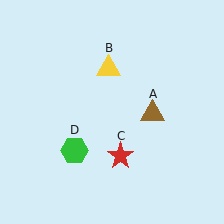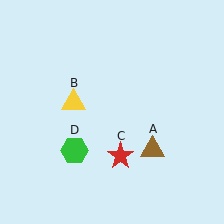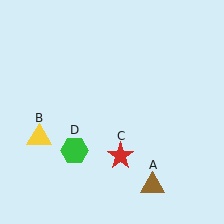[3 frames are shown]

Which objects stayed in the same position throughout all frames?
Red star (object C) and green hexagon (object D) remained stationary.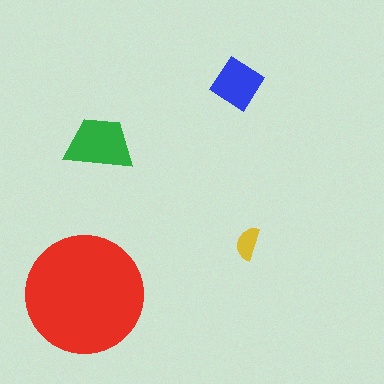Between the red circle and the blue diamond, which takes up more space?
The red circle.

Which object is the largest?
The red circle.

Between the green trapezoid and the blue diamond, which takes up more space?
The green trapezoid.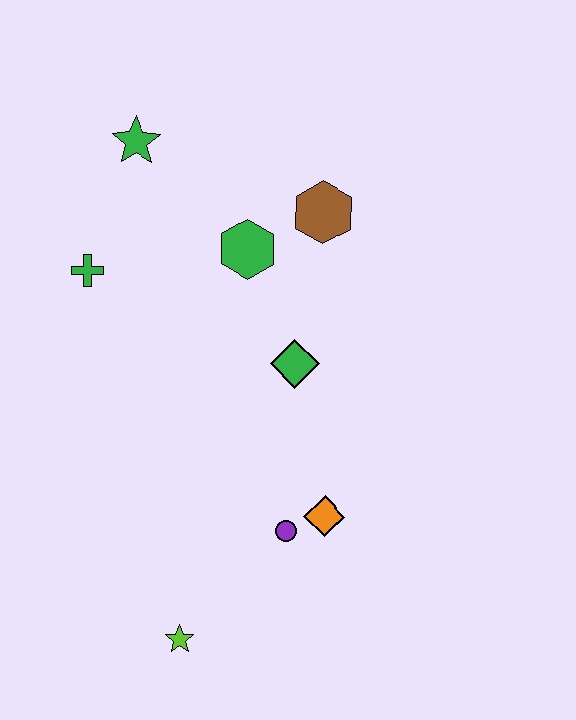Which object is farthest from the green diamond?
The lime star is farthest from the green diamond.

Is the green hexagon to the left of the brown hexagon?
Yes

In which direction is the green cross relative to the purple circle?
The green cross is above the purple circle.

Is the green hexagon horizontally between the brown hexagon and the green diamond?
No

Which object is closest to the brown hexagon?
The green hexagon is closest to the brown hexagon.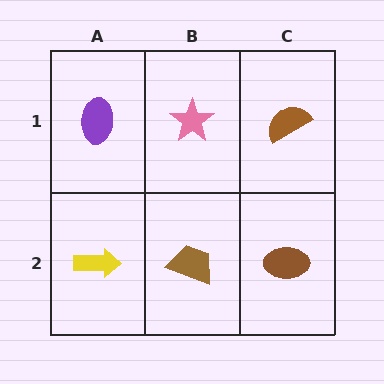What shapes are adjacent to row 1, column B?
A brown trapezoid (row 2, column B), a purple ellipse (row 1, column A), a brown semicircle (row 1, column C).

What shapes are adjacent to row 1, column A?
A yellow arrow (row 2, column A), a pink star (row 1, column B).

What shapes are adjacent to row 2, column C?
A brown semicircle (row 1, column C), a brown trapezoid (row 2, column B).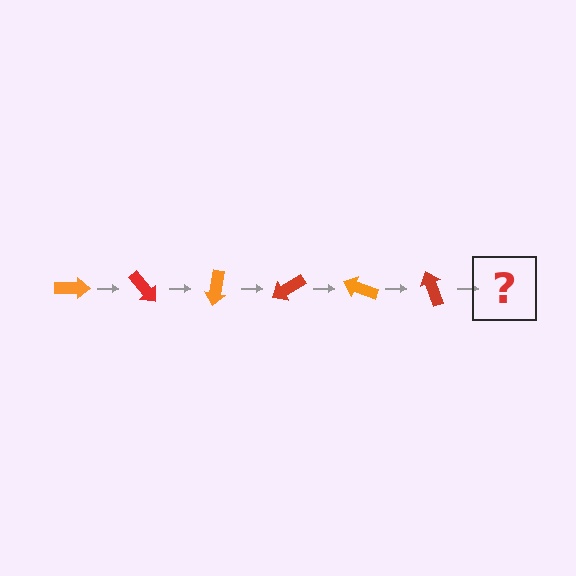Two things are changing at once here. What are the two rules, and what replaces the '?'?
The two rules are that it rotates 50 degrees each step and the color cycles through orange and red. The '?' should be an orange arrow, rotated 300 degrees from the start.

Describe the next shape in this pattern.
It should be an orange arrow, rotated 300 degrees from the start.